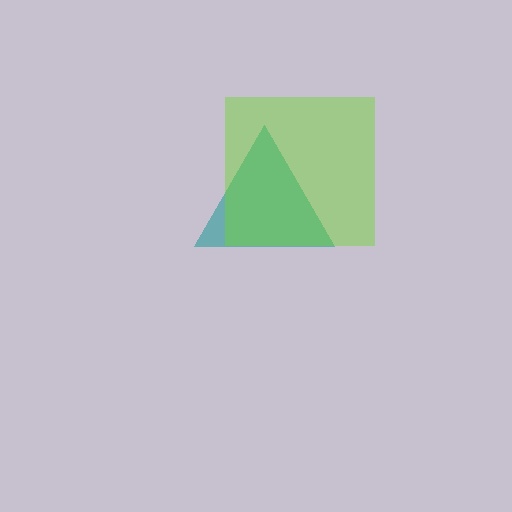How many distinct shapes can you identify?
There are 2 distinct shapes: a teal triangle, a lime square.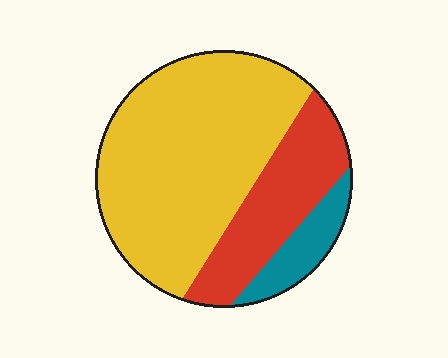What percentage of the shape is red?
Red takes up about one quarter (1/4) of the shape.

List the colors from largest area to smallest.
From largest to smallest: yellow, red, teal.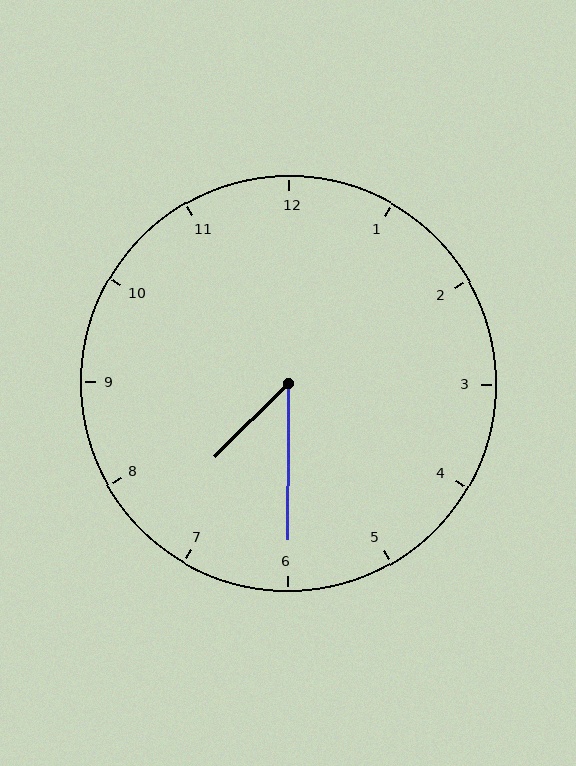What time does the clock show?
7:30.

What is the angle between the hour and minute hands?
Approximately 45 degrees.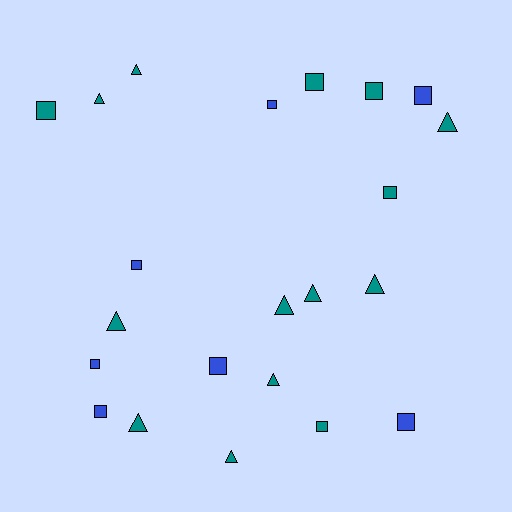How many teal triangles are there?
There are 10 teal triangles.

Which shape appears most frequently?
Square, with 12 objects.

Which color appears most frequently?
Teal, with 15 objects.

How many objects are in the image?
There are 22 objects.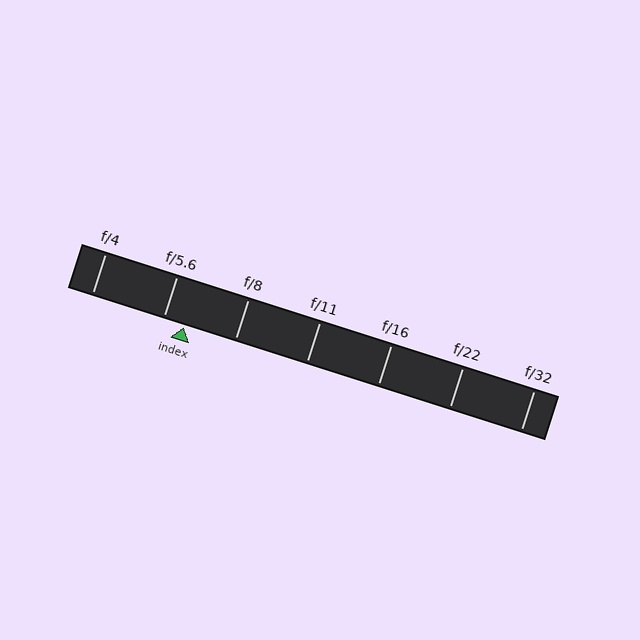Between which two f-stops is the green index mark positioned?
The index mark is between f/5.6 and f/8.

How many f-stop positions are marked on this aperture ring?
There are 7 f-stop positions marked.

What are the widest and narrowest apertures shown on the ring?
The widest aperture shown is f/4 and the narrowest is f/32.